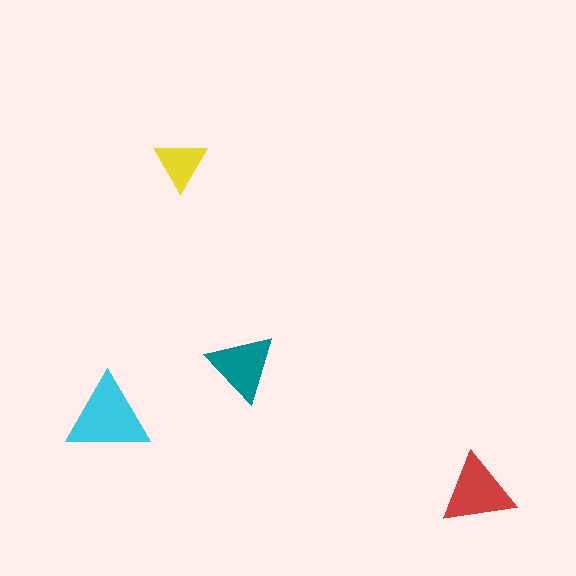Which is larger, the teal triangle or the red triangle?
The red one.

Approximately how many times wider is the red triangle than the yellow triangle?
About 1.5 times wider.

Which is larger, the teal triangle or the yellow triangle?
The teal one.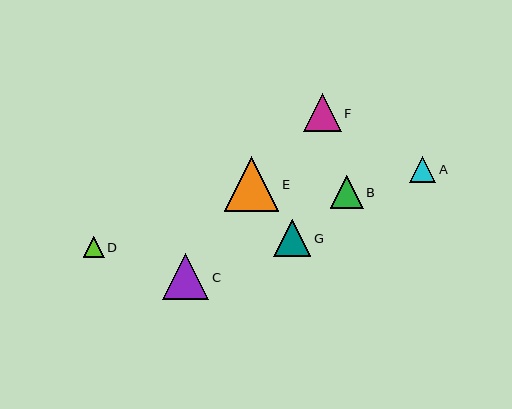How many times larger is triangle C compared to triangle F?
Triangle C is approximately 1.2 times the size of triangle F.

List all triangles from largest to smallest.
From largest to smallest: E, C, F, G, B, A, D.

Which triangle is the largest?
Triangle E is the largest with a size of approximately 55 pixels.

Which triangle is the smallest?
Triangle D is the smallest with a size of approximately 20 pixels.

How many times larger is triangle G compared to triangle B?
Triangle G is approximately 1.1 times the size of triangle B.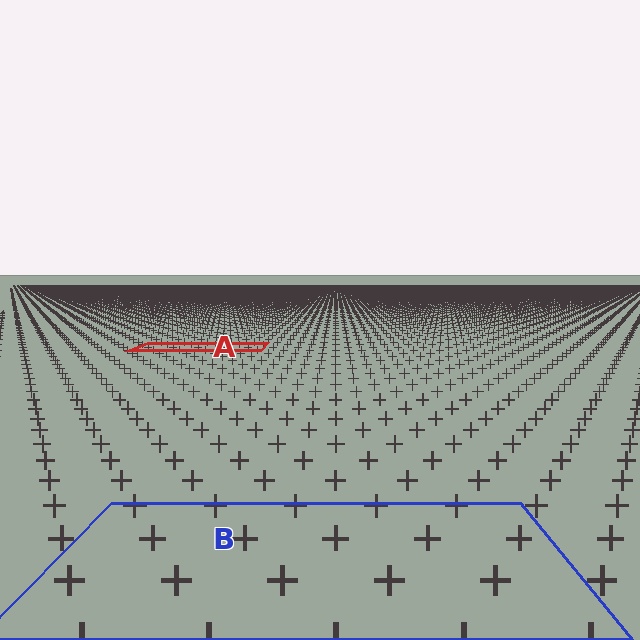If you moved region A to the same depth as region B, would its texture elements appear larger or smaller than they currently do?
They would appear larger. At a closer depth, the same texture elements are projected at a bigger on-screen size.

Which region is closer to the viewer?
Region B is closer. The texture elements there are larger and more spread out.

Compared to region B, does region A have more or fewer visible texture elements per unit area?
Region A has more texture elements per unit area — they are packed more densely because it is farther away.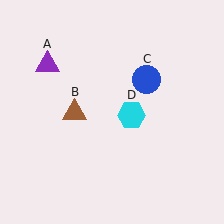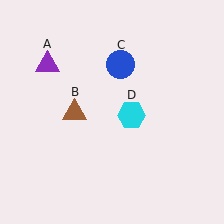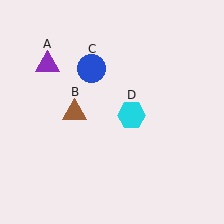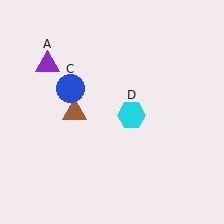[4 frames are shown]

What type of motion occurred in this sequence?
The blue circle (object C) rotated counterclockwise around the center of the scene.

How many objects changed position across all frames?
1 object changed position: blue circle (object C).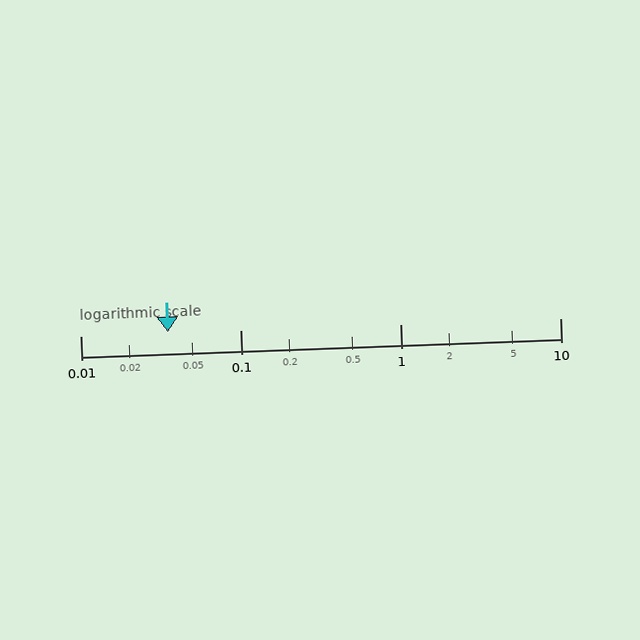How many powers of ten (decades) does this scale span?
The scale spans 3 decades, from 0.01 to 10.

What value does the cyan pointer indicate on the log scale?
The pointer indicates approximately 0.035.